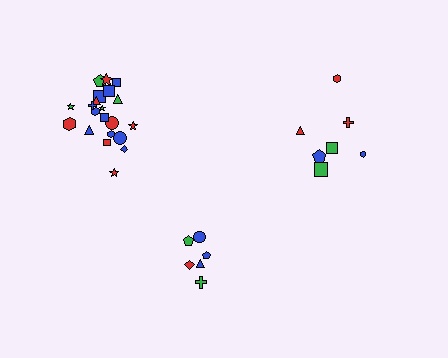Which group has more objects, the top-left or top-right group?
The top-left group.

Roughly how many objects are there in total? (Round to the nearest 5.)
Roughly 35 objects in total.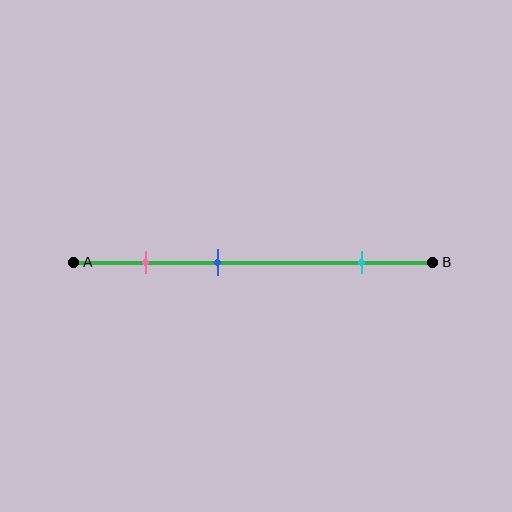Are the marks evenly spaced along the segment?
No, the marks are not evenly spaced.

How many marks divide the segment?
There are 3 marks dividing the segment.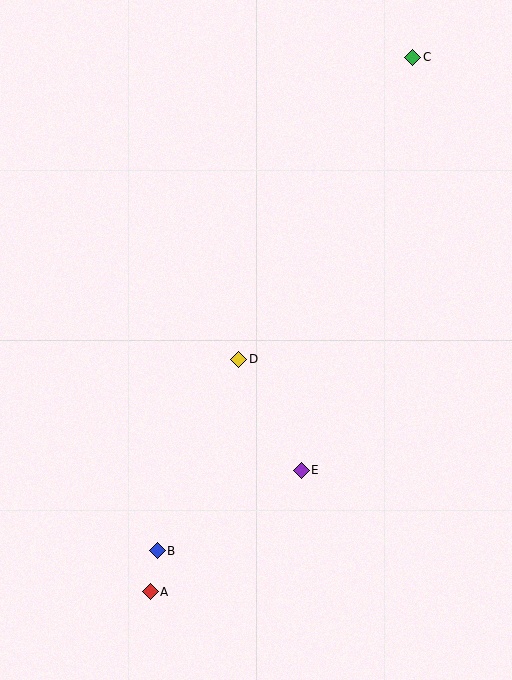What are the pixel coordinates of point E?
Point E is at (301, 470).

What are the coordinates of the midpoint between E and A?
The midpoint between E and A is at (226, 531).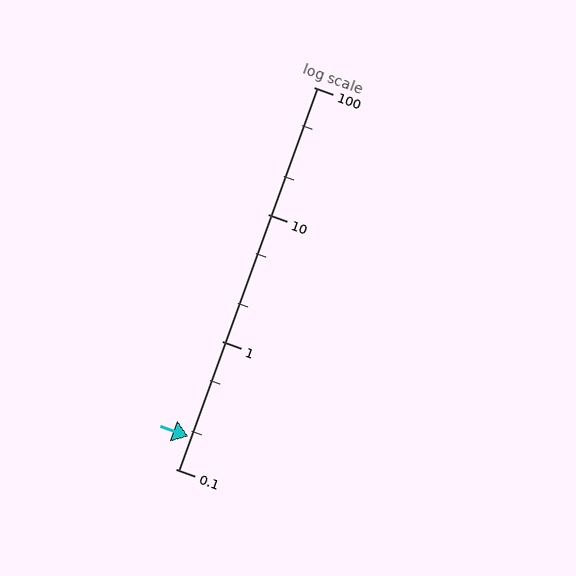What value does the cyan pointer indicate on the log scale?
The pointer indicates approximately 0.18.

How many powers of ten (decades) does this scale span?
The scale spans 3 decades, from 0.1 to 100.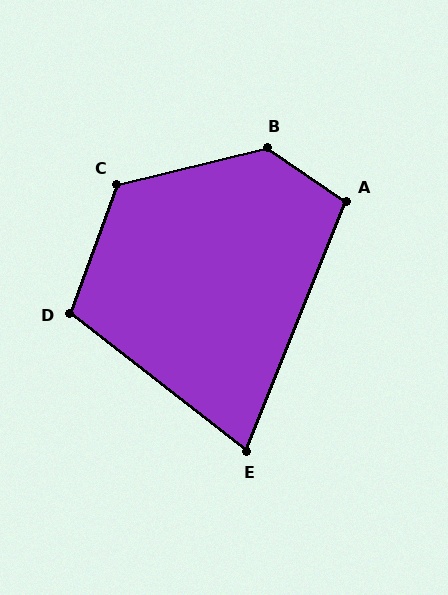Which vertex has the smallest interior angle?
E, at approximately 74 degrees.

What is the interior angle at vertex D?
Approximately 108 degrees (obtuse).